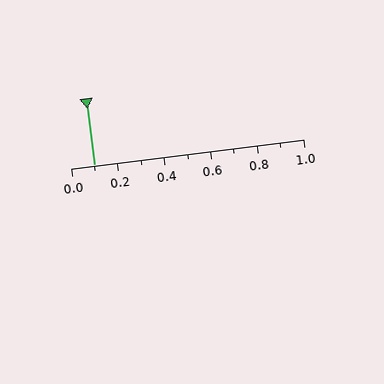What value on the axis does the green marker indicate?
The marker indicates approximately 0.1.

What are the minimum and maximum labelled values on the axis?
The axis runs from 0.0 to 1.0.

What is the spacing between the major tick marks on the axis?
The major ticks are spaced 0.2 apart.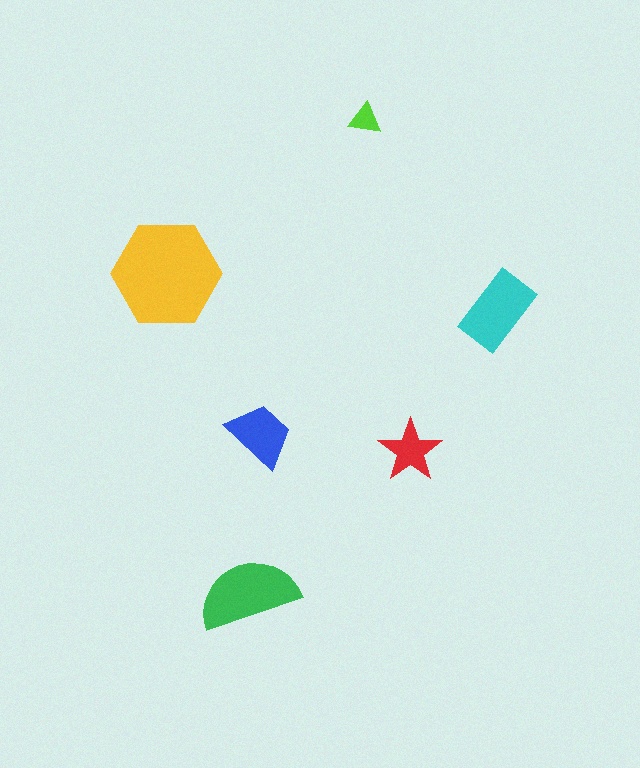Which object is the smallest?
The lime triangle.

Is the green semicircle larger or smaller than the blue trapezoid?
Larger.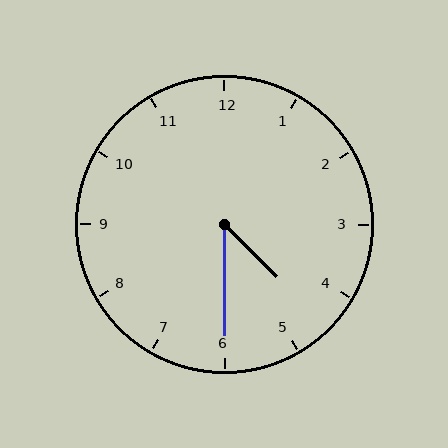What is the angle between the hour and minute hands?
Approximately 45 degrees.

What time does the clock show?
4:30.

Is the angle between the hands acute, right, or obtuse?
It is acute.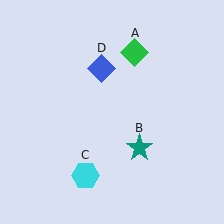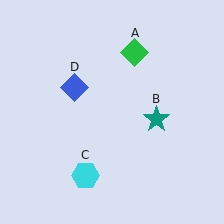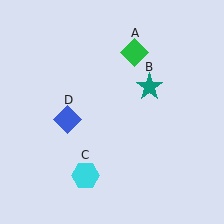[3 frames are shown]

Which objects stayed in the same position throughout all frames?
Green diamond (object A) and cyan hexagon (object C) remained stationary.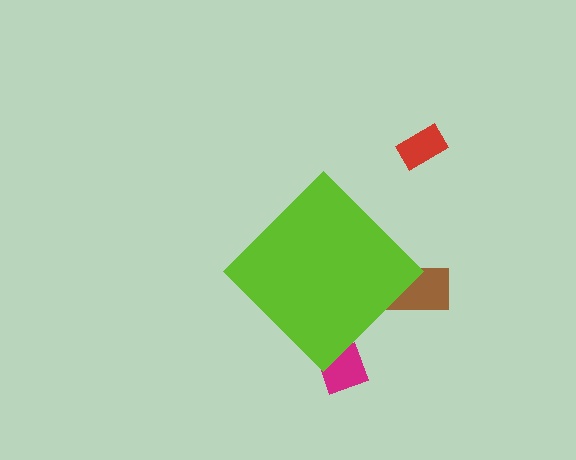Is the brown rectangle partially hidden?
Yes, the brown rectangle is partially hidden behind the lime diamond.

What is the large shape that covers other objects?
A lime diamond.